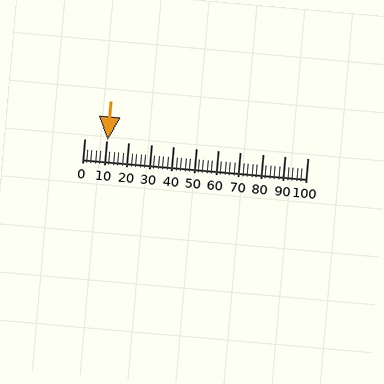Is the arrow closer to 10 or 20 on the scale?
The arrow is closer to 10.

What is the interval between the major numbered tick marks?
The major tick marks are spaced 10 units apart.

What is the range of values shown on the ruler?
The ruler shows values from 0 to 100.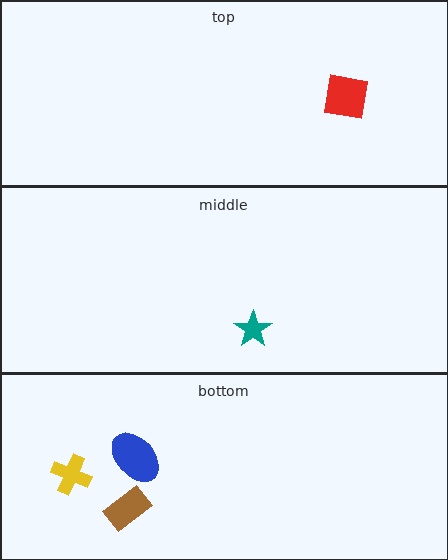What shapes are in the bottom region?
The brown rectangle, the yellow cross, the blue ellipse.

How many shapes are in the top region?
1.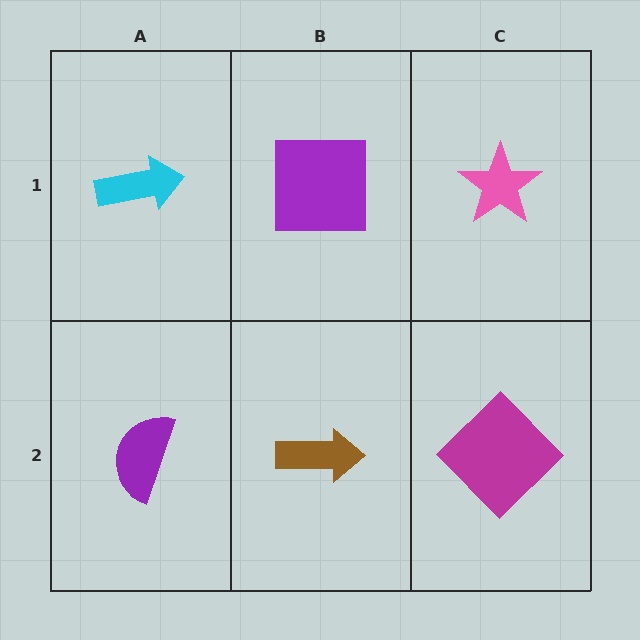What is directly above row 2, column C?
A pink star.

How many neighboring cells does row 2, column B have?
3.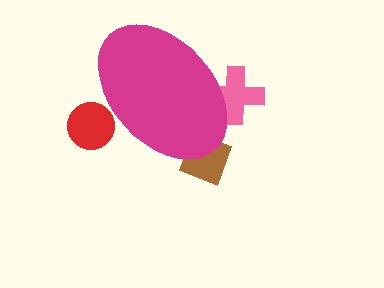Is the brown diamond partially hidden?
Yes, the brown diamond is partially hidden behind the magenta ellipse.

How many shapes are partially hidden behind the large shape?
3 shapes are partially hidden.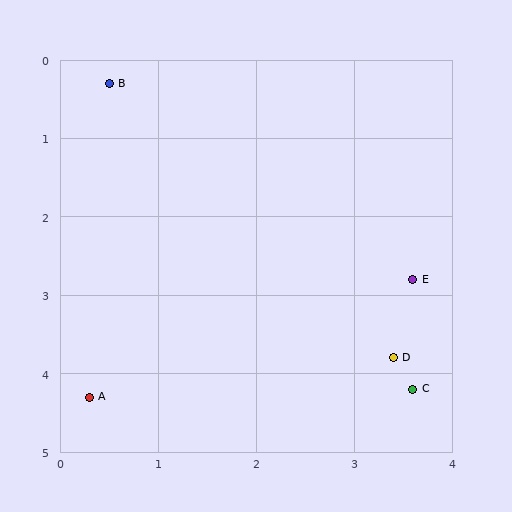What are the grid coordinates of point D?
Point D is at approximately (3.4, 3.8).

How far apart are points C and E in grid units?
Points C and E are about 1.4 grid units apart.